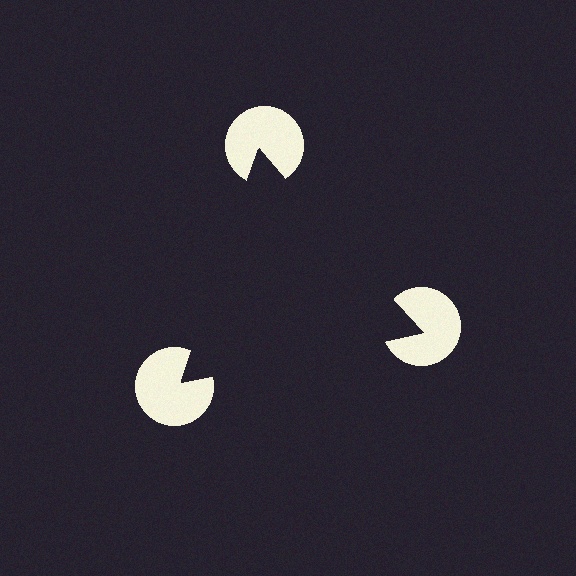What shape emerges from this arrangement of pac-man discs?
An illusory triangle — its edges are inferred from the aligned wedge cuts in the pac-man discs, not physically drawn.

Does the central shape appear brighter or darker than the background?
It typically appears slightly darker than the background, even though no actual brightness change is drawn.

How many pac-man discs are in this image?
There are 3 — one at each vertex of the illusory triangle.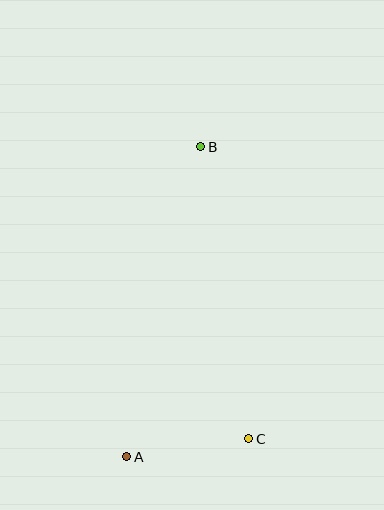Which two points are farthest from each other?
Points A and B are farthest from each other.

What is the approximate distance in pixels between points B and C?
The distance between B and C is approximately 296 pixels.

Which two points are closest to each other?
Points A and C are closest to each other.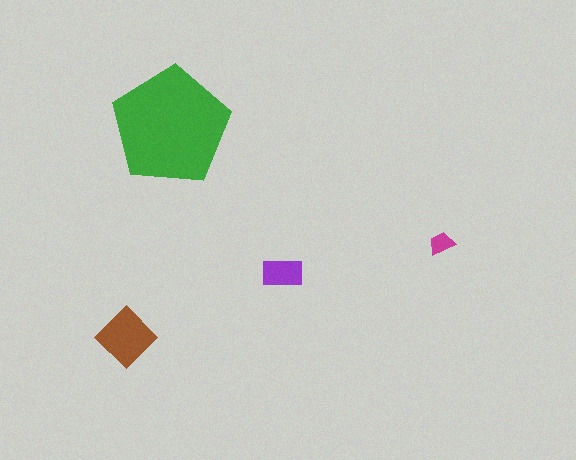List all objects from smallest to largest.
The magenta trapezoid, the purple rectangle, the brown diamond, the green pentagon.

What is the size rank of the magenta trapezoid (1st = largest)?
4th.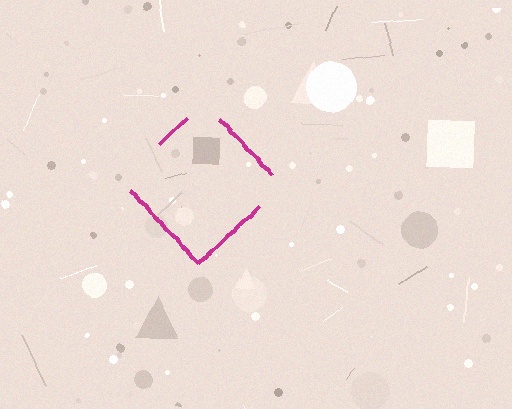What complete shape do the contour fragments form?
The contour fragments form a diamond.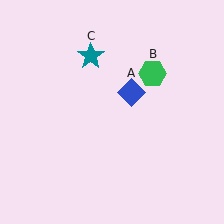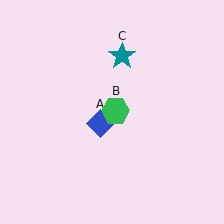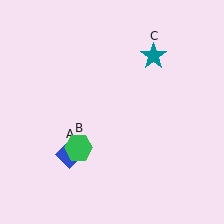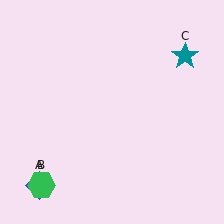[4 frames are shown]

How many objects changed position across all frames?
3 objects changed position: blue diamond (object A), green hexagon (object B), teal star (object C).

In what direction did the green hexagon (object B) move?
The green hexagon (object B) moved down and to the left.